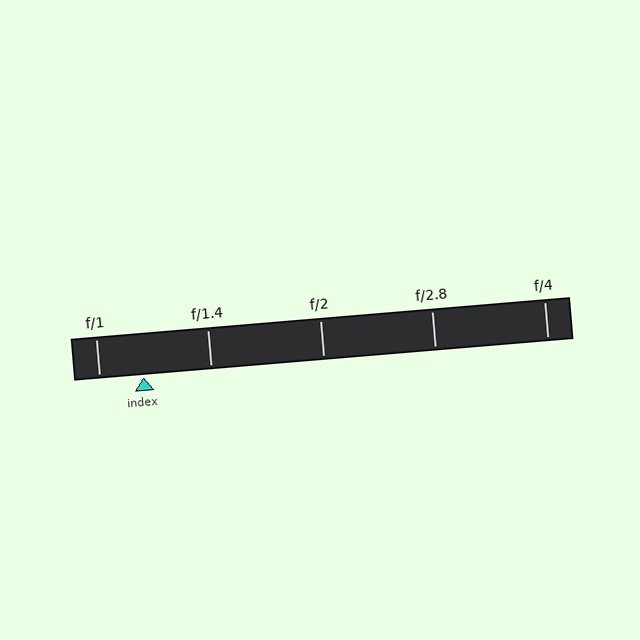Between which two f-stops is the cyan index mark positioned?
The index mark is between f/1 and f/1.4.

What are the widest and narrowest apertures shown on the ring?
The widest aperture shown is f/1 and the narrowest is f/4.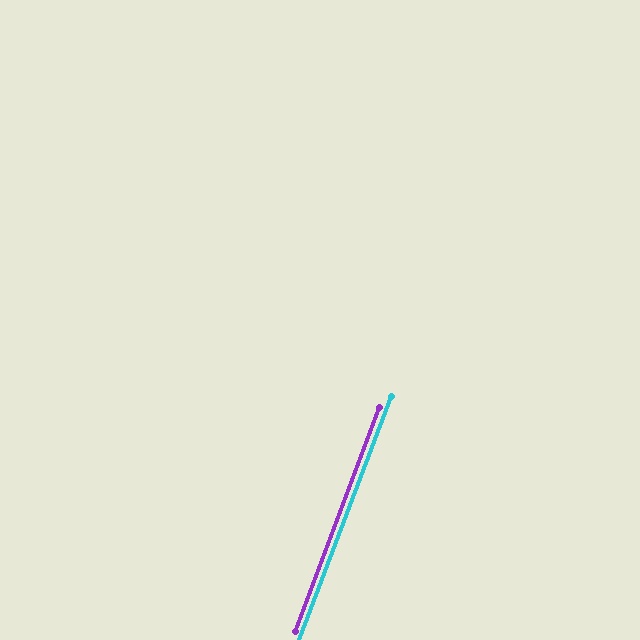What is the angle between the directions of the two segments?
Approximately 0 degrees.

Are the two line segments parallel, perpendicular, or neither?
Parallel — their directions differ by only 0.1°.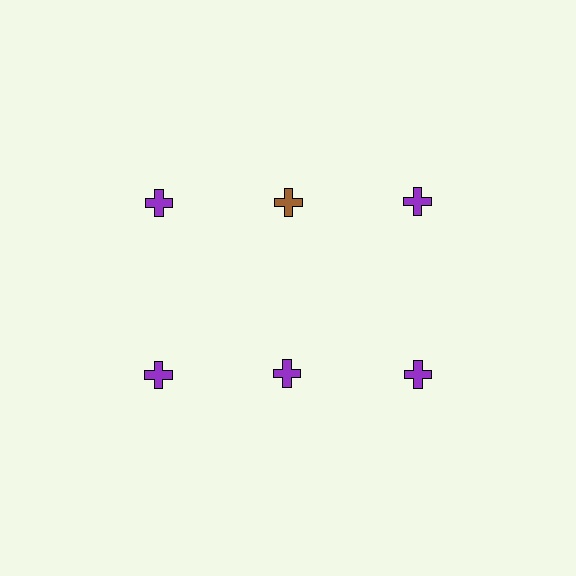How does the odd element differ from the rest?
It has a different color: brown instead of purple.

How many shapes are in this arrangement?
There are 6 shapes arranged in a grid pattern.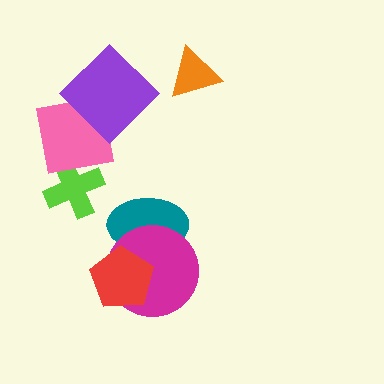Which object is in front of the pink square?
The purple diamond is in front of the pink square.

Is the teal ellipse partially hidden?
Yes, it is partially covered by another shape.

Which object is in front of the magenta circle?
The red pentagon is in front of the magenta circle.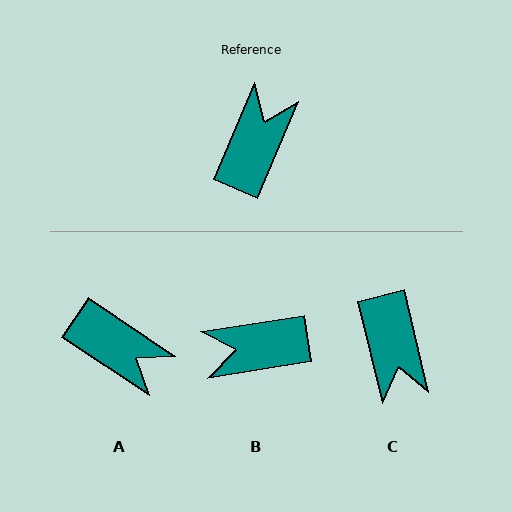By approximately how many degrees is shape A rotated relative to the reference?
Approximately 101 degrees clockwise.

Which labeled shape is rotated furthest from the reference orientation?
C, about 144 degrees away.